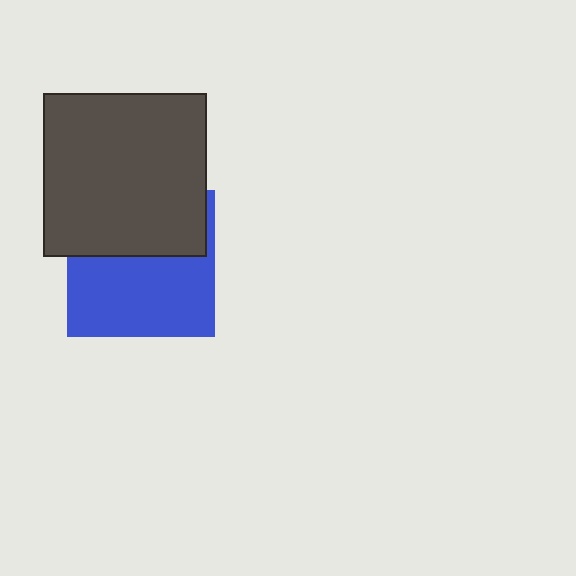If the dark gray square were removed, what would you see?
You would see the complete blue square.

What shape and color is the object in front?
The object in front is a dark gray square.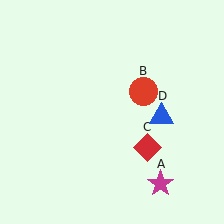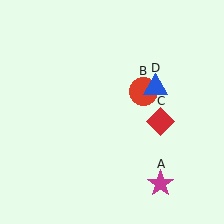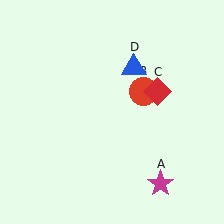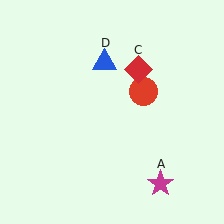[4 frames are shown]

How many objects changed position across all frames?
2 objects changed position: red diamond (object C), blue triangle (object D).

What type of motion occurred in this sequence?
The red diamond (object C), blue triangle (object D) rotated counterclockwise around the center of the scene.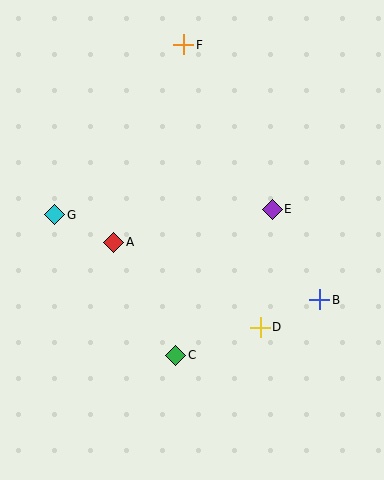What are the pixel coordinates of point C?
Point C is at (176, 355).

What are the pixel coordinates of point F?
Point F is at (184, 45).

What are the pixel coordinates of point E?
Point E is at (272, 209).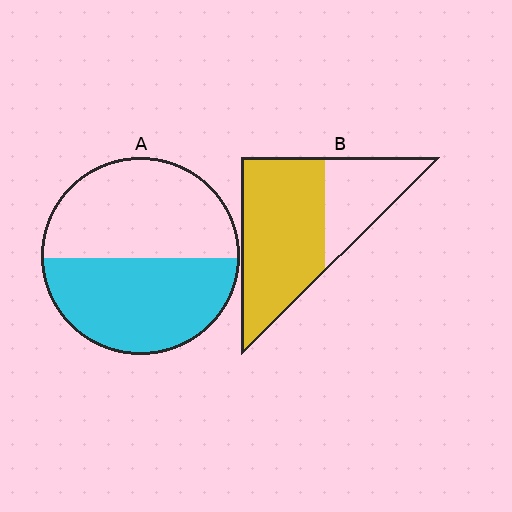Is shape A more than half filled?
Roughly half.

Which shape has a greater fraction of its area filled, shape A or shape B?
Shape B.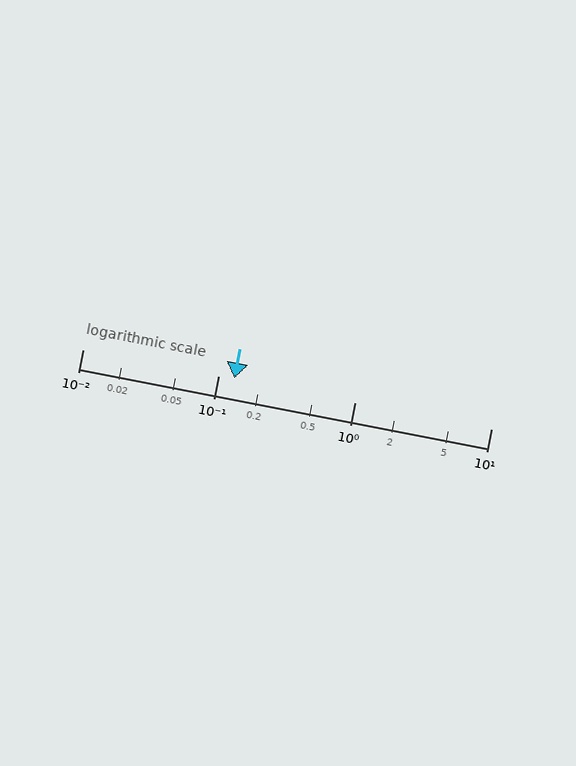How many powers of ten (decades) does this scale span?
The scale spans 3 decades, from 0.01 to 10.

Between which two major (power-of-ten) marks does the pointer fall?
The pointer is between 0.1 and 1.